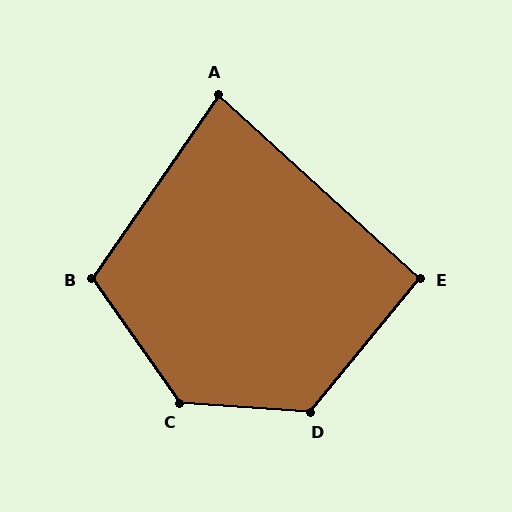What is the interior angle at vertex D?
Approximately 125 degrees (obtuse).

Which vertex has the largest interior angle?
C, at approximately 129 degrees.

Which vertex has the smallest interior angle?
A, at approximately 82 degrees.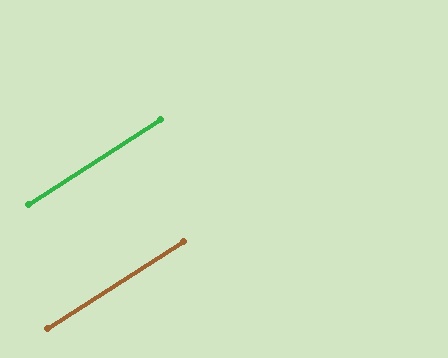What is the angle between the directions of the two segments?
Approximately 0 degrees.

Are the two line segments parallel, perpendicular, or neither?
Parallel — their directions differ by only 0.2°.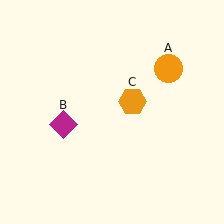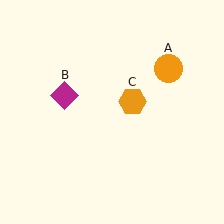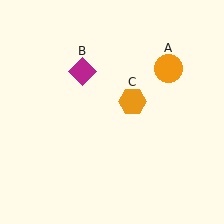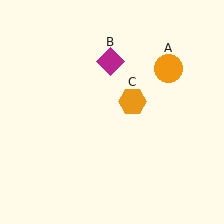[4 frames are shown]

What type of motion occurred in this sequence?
The magenta diamond (object B) rotated clockwise around the center of the scene.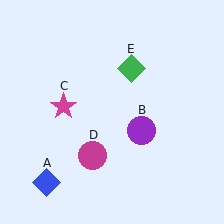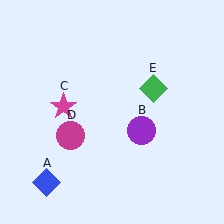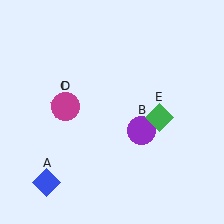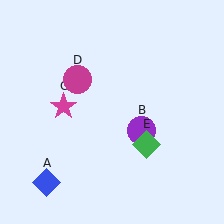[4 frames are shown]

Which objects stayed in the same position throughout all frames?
Blue diamond (object A) and purple circle (object B) and magenta star (object C) remained stationary.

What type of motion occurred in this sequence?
The magenta circle (object D), green diamond (object E) rotated clockwise around the center of the scene.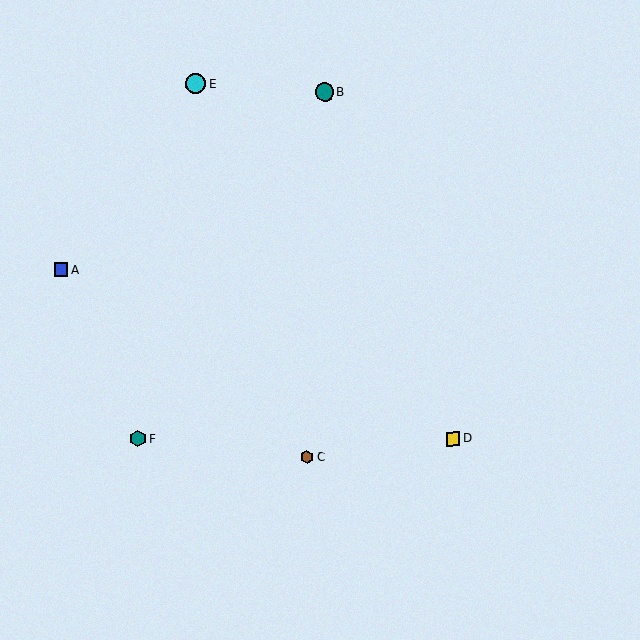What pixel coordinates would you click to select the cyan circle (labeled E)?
Click at (196, 84) to select the cyan circle E.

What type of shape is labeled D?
Shape D is a yellow square.